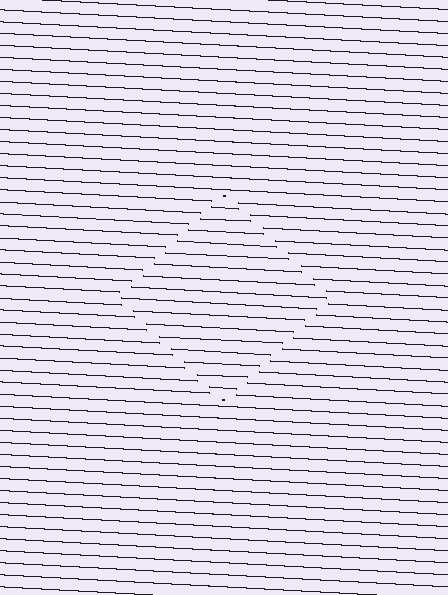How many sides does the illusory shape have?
4 sides — the line-ends trace a square.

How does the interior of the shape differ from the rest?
The interior of the shape contains the same grating, shifted by half a period — the contour is defined by the phase discontinuity where line-ends from the inner and outer gratings abut.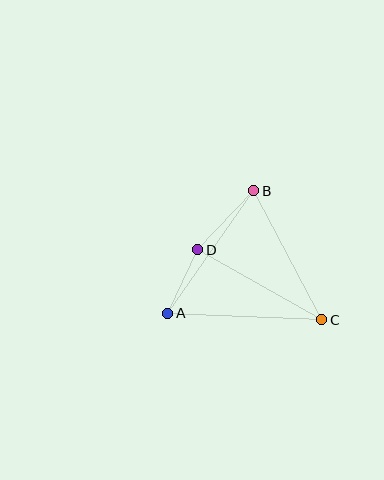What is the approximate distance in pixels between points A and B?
The distance between A and B is approximately 149 pixels.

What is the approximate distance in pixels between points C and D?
The distance between C and D is approximately 143 pixels.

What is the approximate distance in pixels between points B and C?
The distance between B and C is approximately 146 pixels.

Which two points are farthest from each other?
Points A and C are farthest from each other.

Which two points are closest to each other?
Points A and D are closest to each other.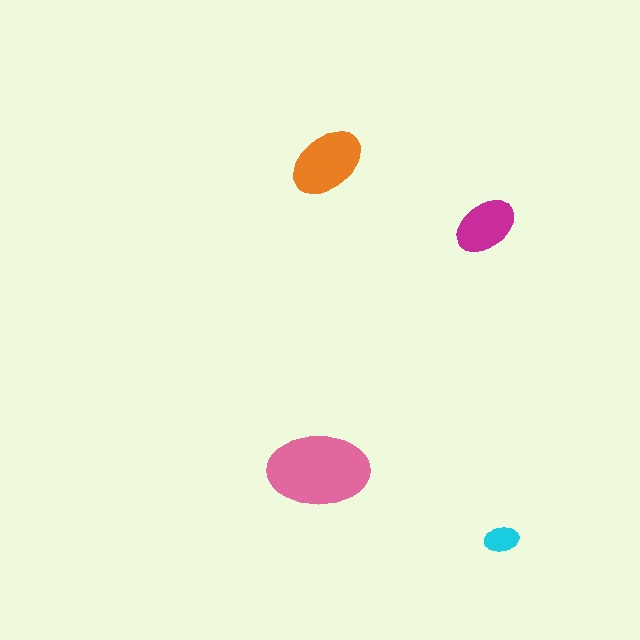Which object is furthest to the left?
The pink ellipse is leftmost.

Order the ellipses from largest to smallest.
the pink one, the orange one, the magenta one, the cyan one.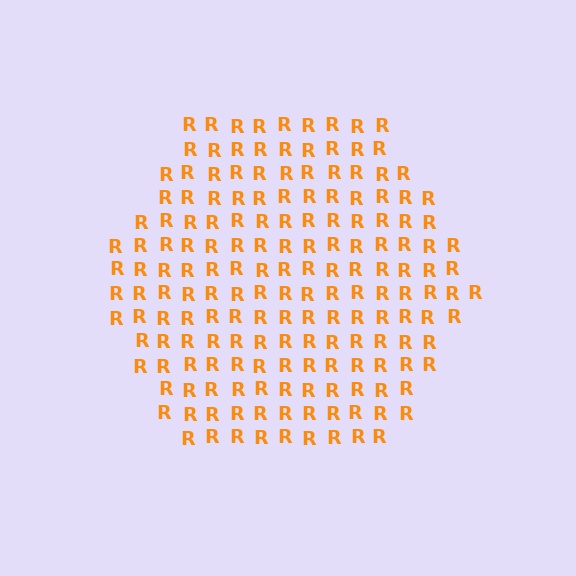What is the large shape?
The large shape is a hexagon.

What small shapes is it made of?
It is made of small letter R's.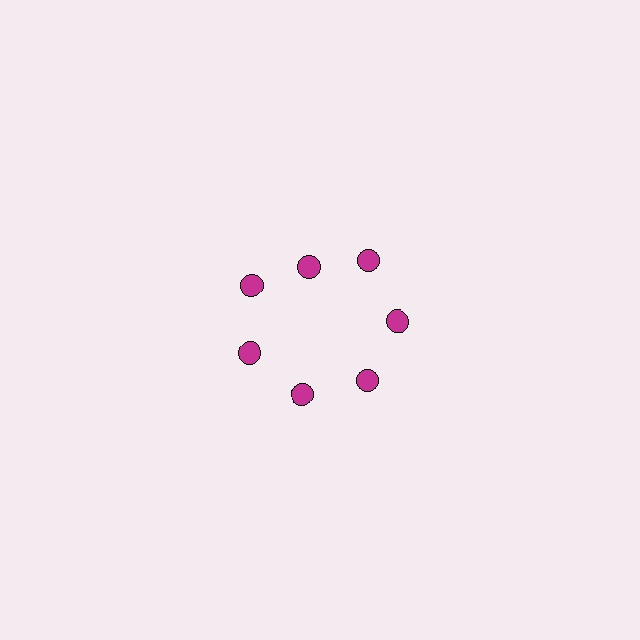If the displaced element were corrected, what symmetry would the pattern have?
It would have 7-fold rotational symmetry — the pattern would map onto itself every 51 degrees.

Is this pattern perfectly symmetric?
No. The 7 magenta circles are arranged in a ring, but one element near the 12 o'clock position is pulled inward toward the center, breaking the 7-fold rotational symmetry.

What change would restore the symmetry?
The symmetry would be restored by moving it outward, back onto the ring so that all 7 circles sit at equal angles and equal distance from the center.